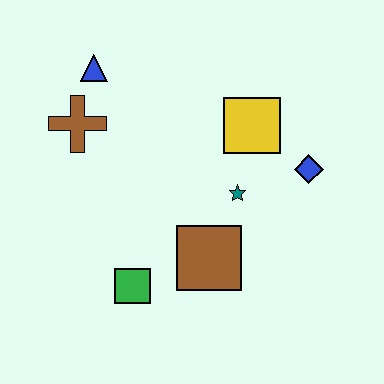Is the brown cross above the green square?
Yes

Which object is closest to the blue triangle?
The brown cross is closest to the blue triangle.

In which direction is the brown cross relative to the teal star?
The brown cross is to the left of the teal star.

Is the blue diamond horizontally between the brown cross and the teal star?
No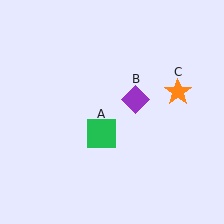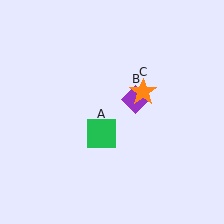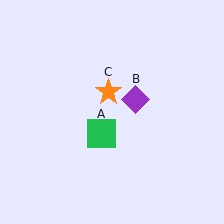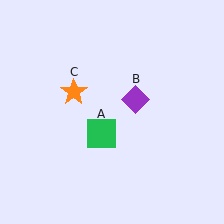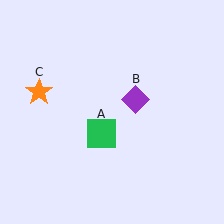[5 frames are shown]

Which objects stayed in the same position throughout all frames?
Green square (object A) and purple diamond (object B) remained stationary.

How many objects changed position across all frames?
1 object changed position: orange star (object C).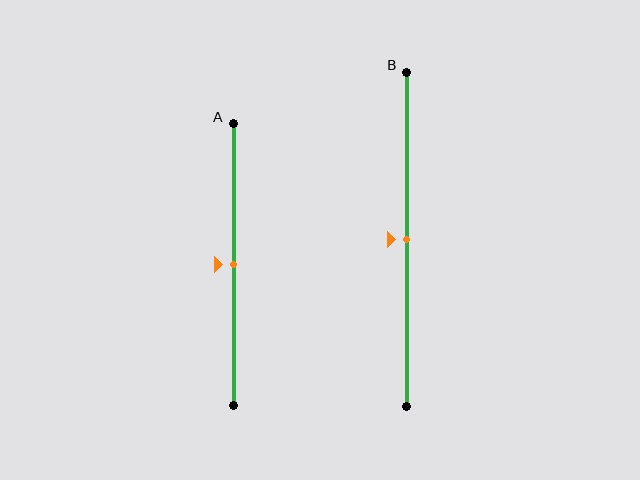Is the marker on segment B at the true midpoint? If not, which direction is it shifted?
Yes, the marker on segment B is at the true midpoint.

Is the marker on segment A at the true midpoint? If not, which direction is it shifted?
Yes, the marker on segment A is at the true midpoint.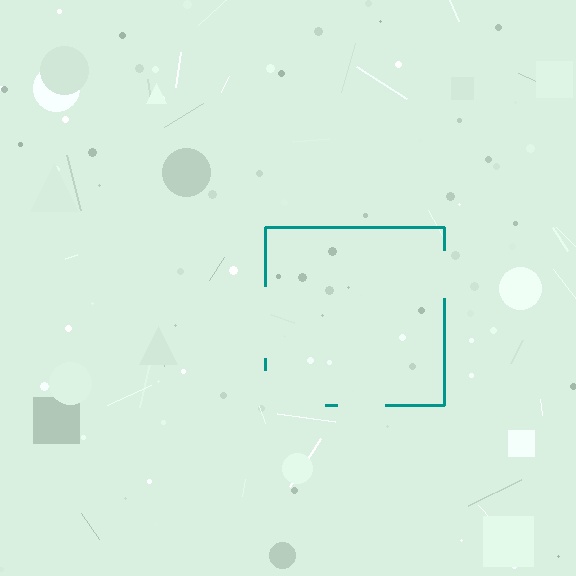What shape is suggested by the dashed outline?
The dashed outline suggests a square.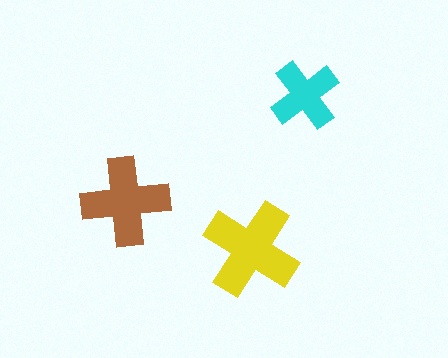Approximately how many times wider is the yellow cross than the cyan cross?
About 1.5 times wider.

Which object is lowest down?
The yellow cross is bottommost.